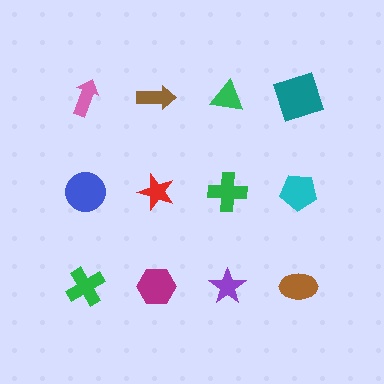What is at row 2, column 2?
A red star.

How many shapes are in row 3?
4 shapes.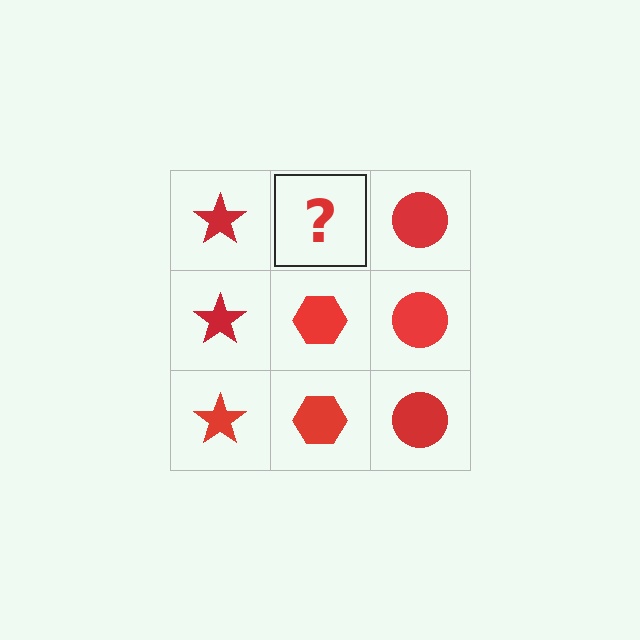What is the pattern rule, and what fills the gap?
The rule is that each column has a consistent shape. The gap should be filled with a red hexagon.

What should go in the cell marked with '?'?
The missing cell should contain a red hexagon.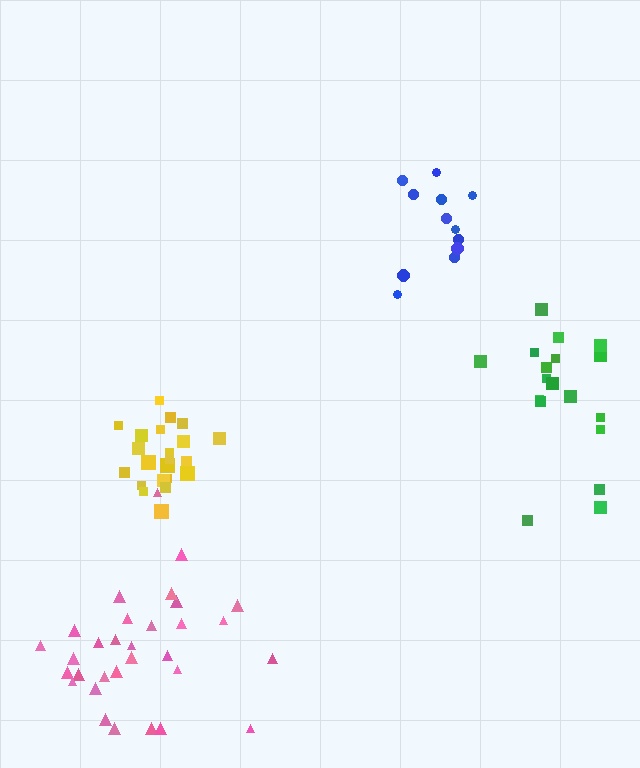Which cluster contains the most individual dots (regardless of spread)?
Pink (31).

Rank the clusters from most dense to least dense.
yellow, blue, pink, green.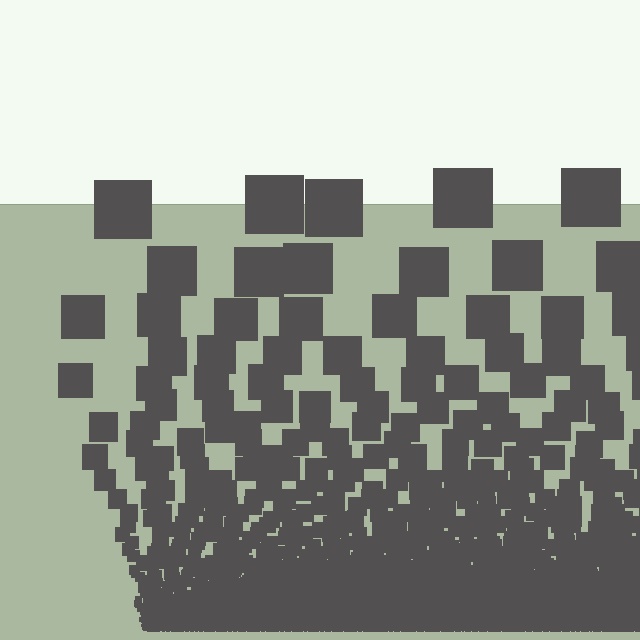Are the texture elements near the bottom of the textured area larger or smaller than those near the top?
Smaller. The gradient is inverted — elements near the bottom are smaller and denser.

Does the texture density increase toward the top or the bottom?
Density increases toward the bottom.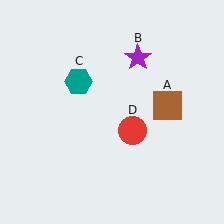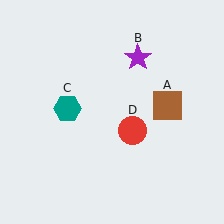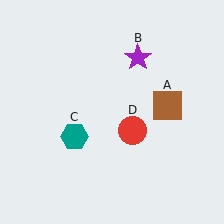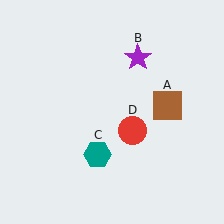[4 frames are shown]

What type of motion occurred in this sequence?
The teal hexagon (object C) rotated counterclockwise around the center of the scene.